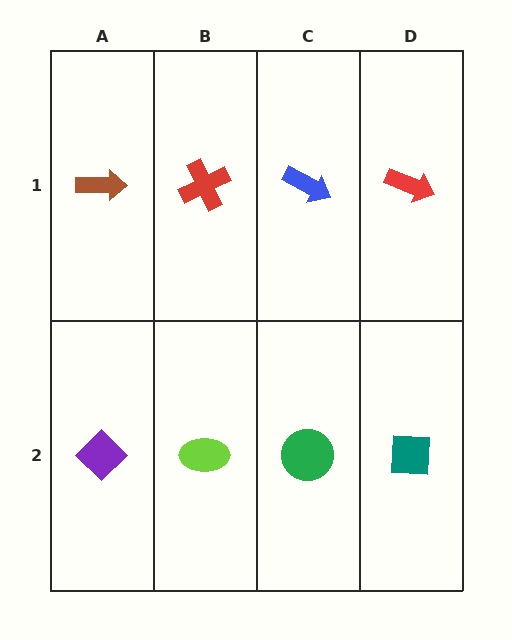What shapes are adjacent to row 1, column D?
A teal square (row 2, column D), a blue arrow (row 1, column C).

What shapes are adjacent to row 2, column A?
A brown arrow (row 1, column A), a lime ellipse (row 2, column B).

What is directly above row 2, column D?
A red arrow.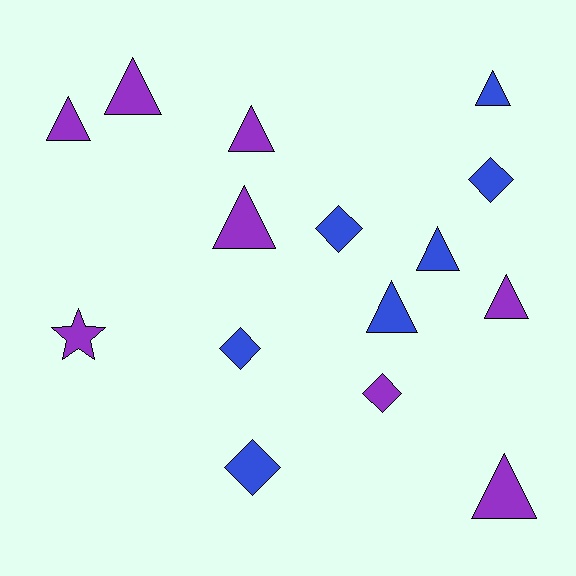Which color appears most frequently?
Purple, with 8 objects.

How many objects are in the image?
There are 15 objects.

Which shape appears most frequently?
Triangle, with 9 objects.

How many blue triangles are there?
There are 3 blue triangles.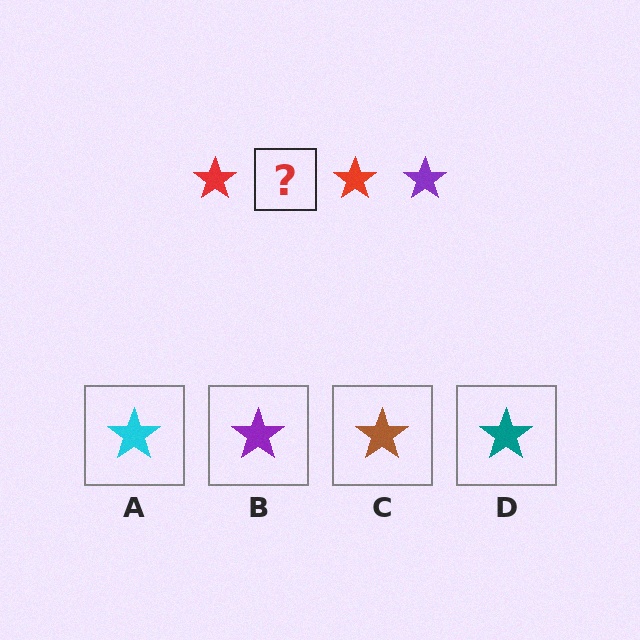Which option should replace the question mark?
Option B.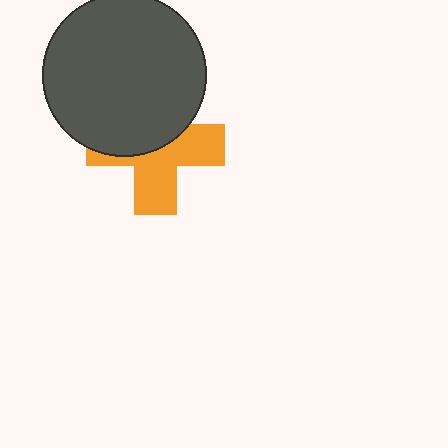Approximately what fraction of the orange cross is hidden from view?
Roughly 48% of the orange cross is hidden behind the dark gray circle.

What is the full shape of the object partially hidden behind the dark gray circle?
The partially hidden object is an orange cross.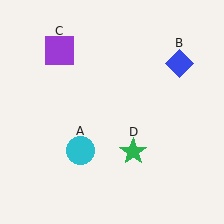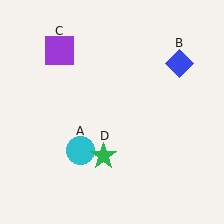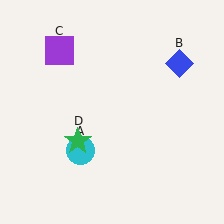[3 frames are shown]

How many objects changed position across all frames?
1 object changed position: green star (object D).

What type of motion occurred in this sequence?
The green star (object D) rotated clockwise around the center of the scene.